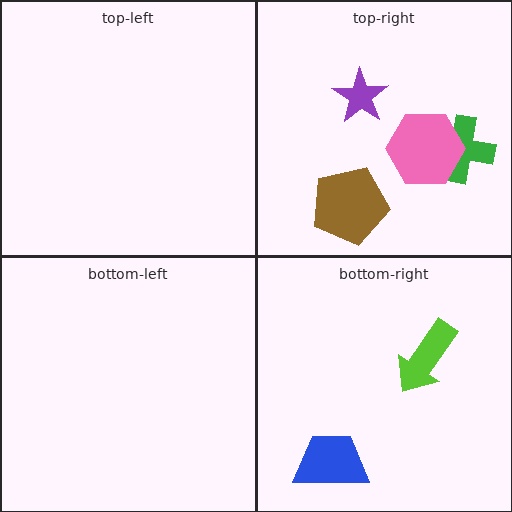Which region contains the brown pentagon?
The top-right region.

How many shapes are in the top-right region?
4.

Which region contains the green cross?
The top-right region.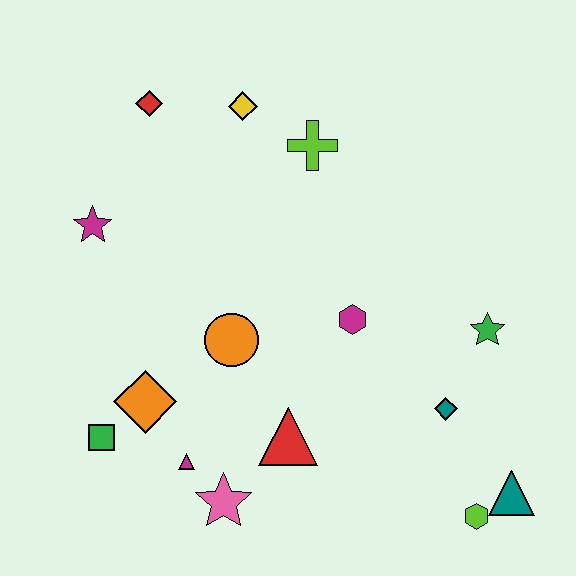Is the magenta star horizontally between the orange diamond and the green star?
No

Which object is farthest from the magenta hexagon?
The red diamond is farthest from the magenta hexagon.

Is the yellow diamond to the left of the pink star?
No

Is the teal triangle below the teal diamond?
Yes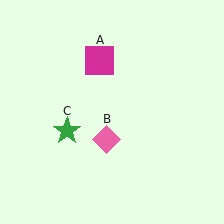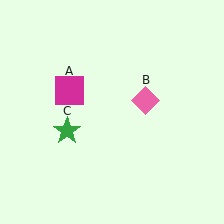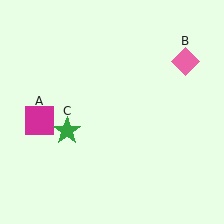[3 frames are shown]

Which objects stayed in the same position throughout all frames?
Green star (object C) remained stationary.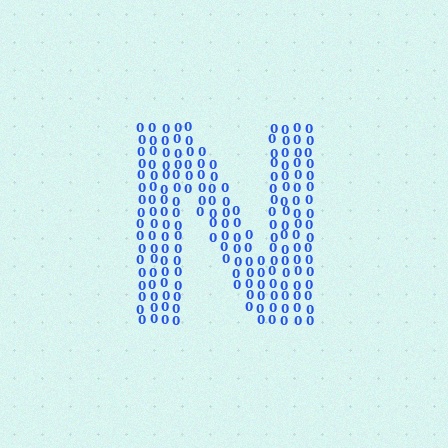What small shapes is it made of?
It is made of small digit 0's.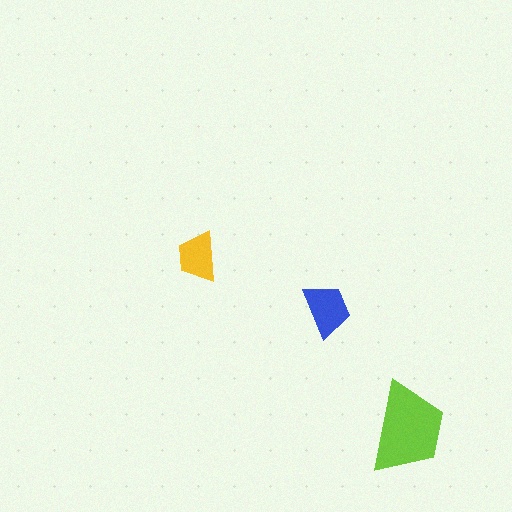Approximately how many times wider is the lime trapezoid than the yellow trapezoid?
About 2 times wider.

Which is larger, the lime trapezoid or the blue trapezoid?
The lime one.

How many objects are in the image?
There are 3 objects in the image.